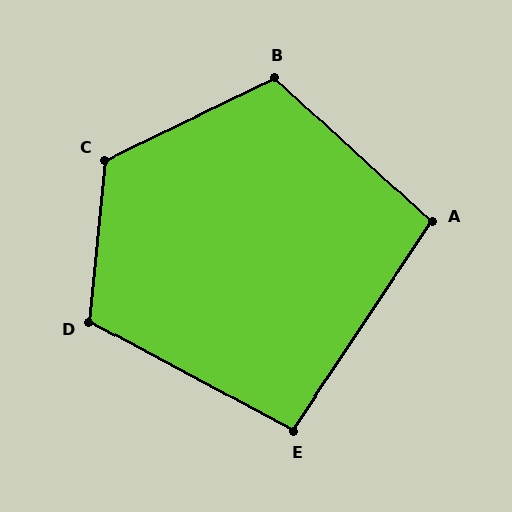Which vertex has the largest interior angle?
C, at approximately 121 degrees.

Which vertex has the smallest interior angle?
E, at approximately 95 degrees.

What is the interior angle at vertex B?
Approximately 112 degrees (obtuse).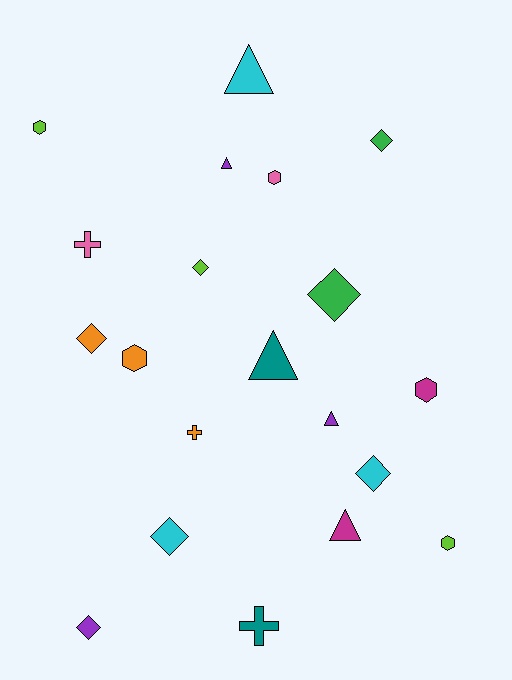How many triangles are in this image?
There are 5 triangles.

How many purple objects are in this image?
There are 3 purple objects.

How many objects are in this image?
There are 20 objects.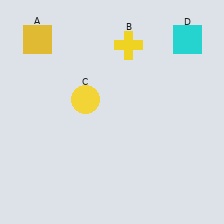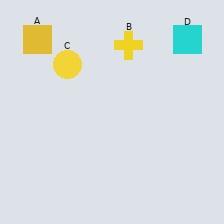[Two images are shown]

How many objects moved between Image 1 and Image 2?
1 object moved between the two images.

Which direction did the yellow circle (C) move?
The yellow circle (C) moved up.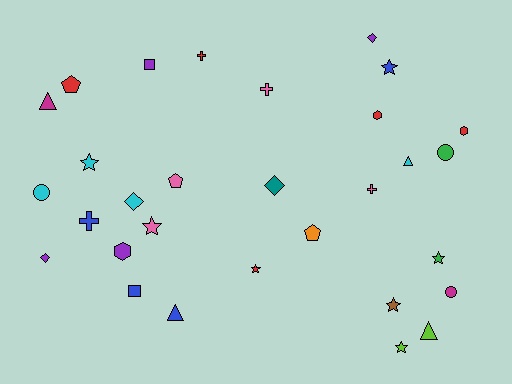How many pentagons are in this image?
There are 3 pentagons.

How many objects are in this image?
There are 30 objects.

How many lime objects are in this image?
There are 2 lime objects.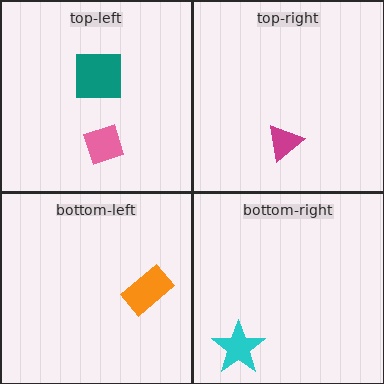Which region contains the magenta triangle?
The top-right region.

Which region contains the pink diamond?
The top-left region.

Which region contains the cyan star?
The bottom-right region.